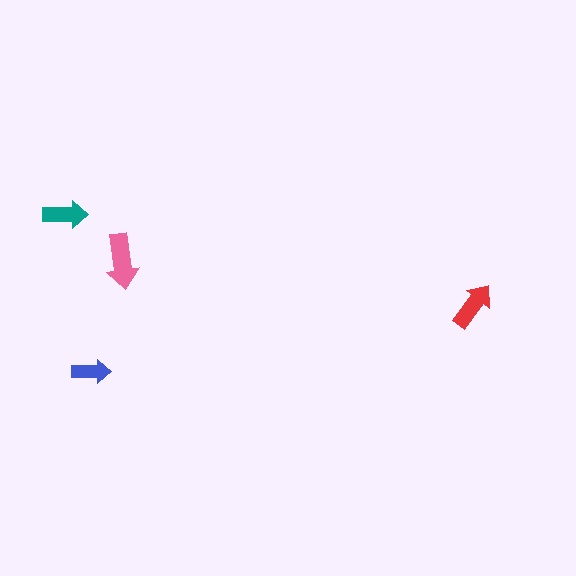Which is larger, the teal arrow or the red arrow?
The red one.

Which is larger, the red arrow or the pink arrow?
The pink one.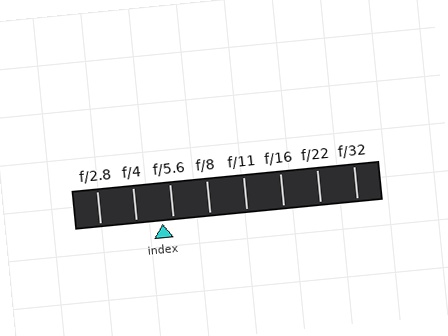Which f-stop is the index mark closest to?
The index mark is closest to f/5.6.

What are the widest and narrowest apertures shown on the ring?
The widest aperture shown is f/2.8 and the narrowest is f/32.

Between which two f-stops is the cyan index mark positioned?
The index mark is between f/4 and f/5.6.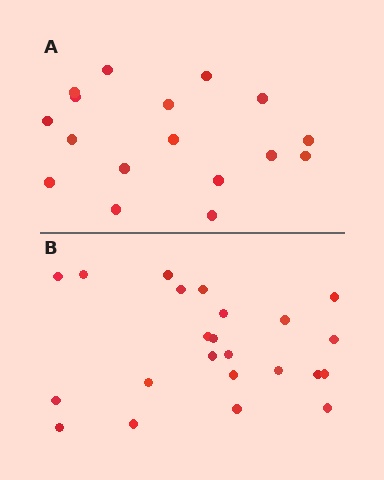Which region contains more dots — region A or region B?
Region B (the bottom region) has more dots.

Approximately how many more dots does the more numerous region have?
Region B has about 6 more dots than region A.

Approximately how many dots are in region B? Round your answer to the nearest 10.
About 20 dots. (The exact count is 23, which rounds to 20.)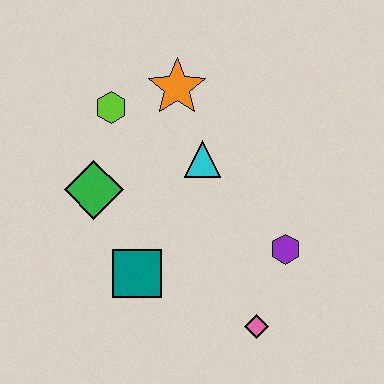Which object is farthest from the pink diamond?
The lime hexagon is farthest from the pink diamond.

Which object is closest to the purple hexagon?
The pink diamond is closest to the purple hexagon.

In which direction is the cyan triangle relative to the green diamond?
The cyan triangle is to the right of the green diamond.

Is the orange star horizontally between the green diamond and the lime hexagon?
No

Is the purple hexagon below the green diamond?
Yes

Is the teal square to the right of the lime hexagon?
Yes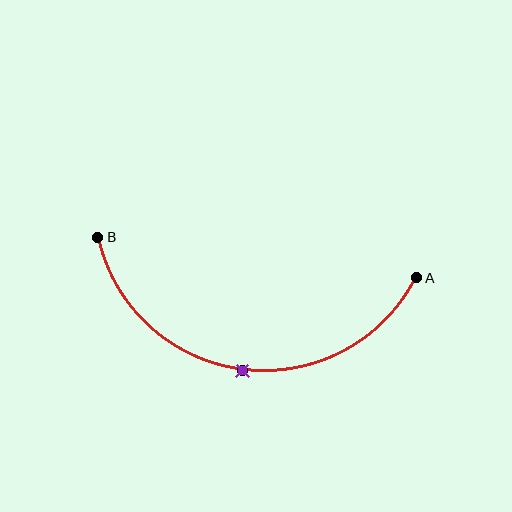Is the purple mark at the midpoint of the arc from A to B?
Yes. The purple mark lies on the arc at equal arc-length from both A and B — it is the arc midpoint.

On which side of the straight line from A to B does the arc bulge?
The arc bulges below the straight line connecting A and B.